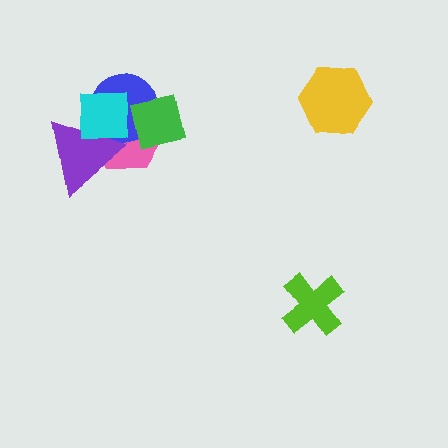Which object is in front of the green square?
The cyan square is in front of the green square.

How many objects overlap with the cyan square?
4 objects overlap with the cyan square.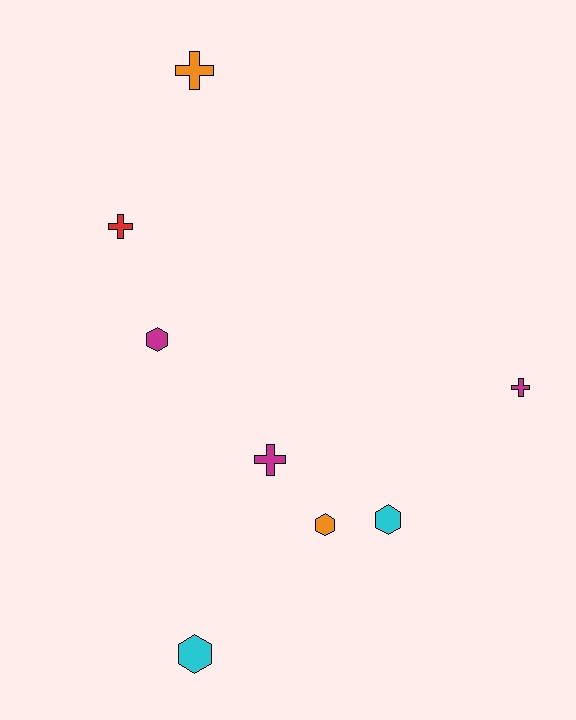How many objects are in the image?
There are 8 objects.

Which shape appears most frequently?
Hexagon, with 4 objects.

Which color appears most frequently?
Magenta, with 3 objects.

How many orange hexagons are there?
There is 1 orange hexagon.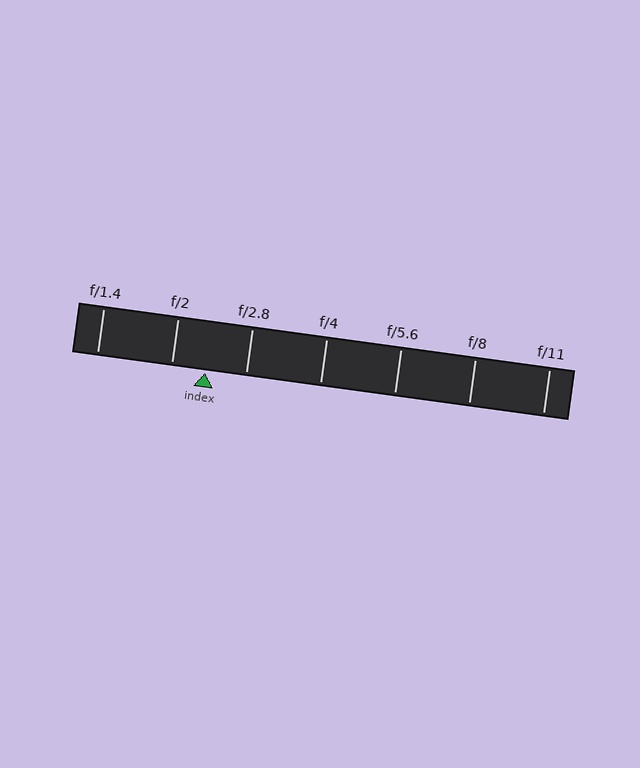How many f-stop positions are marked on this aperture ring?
There are 7 f-stop positions marked.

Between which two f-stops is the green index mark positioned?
The index mark is between f/2 and f/2.8.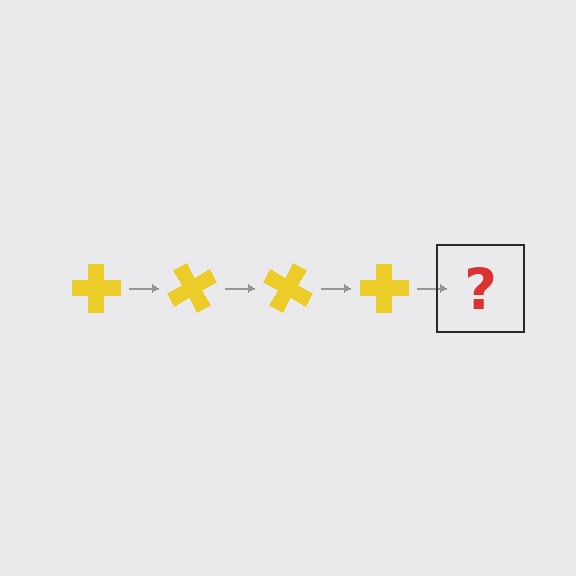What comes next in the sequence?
The next element should be a yellow cross rotated 240 degrees.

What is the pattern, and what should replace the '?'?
The pattern is that the cross rotates 60 degrees each step. The '?' should be a yellow cross rotated 240 degrees.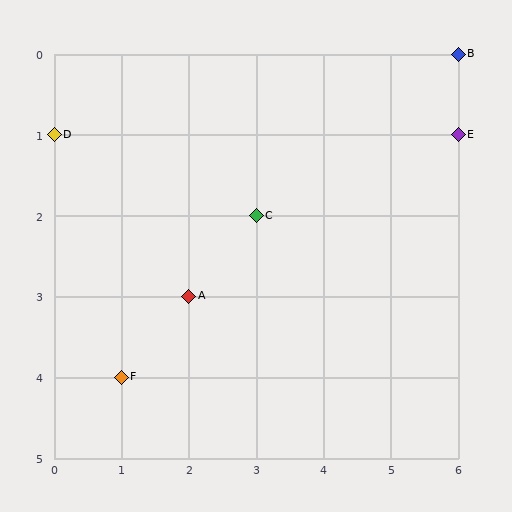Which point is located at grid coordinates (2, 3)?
Point A is at (2, 3).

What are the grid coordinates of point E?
Point E is at grid coordinates (6, 1).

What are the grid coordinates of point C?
Point C is at grid coordinates (3, 2).